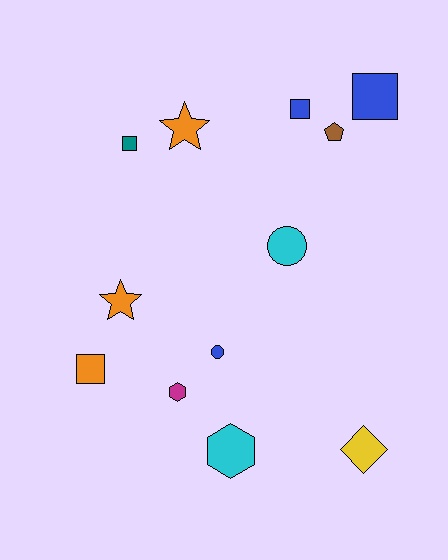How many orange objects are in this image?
There are 3 orange objects.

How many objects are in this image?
There are 12 objects.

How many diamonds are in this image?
There is 1 diamond.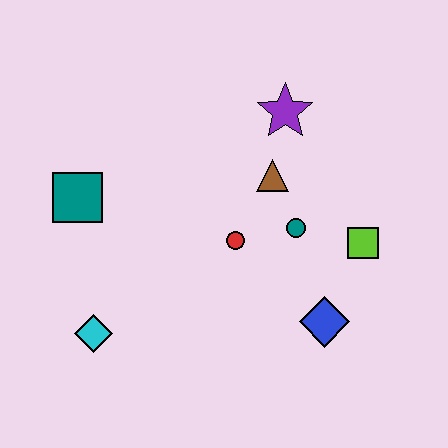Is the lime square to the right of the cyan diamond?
Yes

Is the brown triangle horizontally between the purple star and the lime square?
No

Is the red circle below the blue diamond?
No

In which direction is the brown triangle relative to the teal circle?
The brown triangle is above the teal circle.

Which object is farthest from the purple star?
The cyan diamond is farthest from the purple star.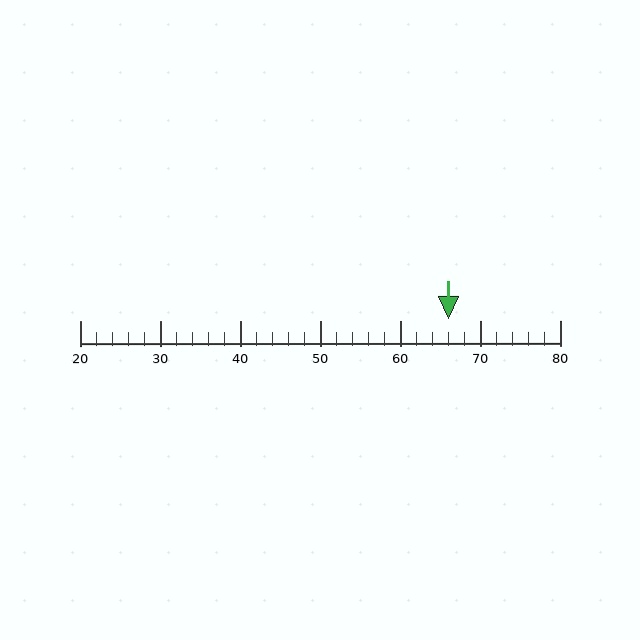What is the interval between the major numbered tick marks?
The major tick marks are spaced 10 units apart.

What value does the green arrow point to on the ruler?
The green arrow points to approximately 66.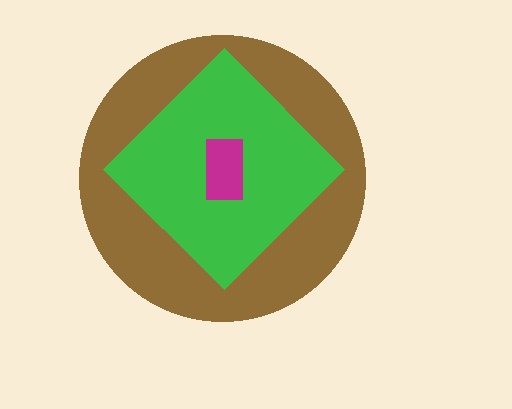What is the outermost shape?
The brown circle.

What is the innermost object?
The magenta rectangle.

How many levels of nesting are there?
3.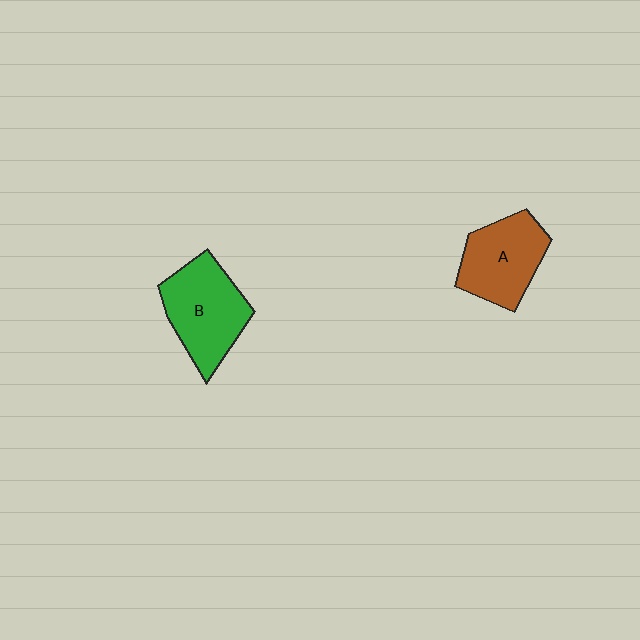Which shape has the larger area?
Shape B (green).